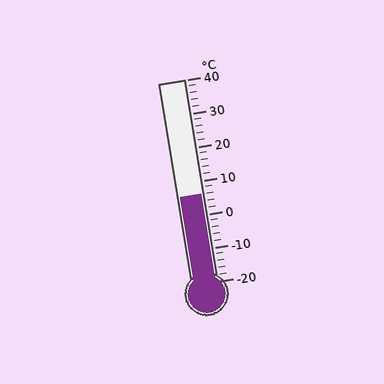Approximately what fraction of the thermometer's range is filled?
The thermometer is filled to approximately 45% of its range.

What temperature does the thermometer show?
The thermometer shows approximately 6°C.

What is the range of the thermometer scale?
The thermometer scale ranges from -20°C to 40°C.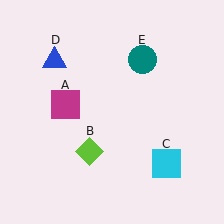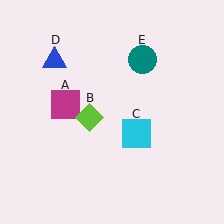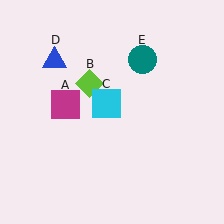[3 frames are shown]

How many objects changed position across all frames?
2 objects changed position: lime diamond (object B), cyan square (object C).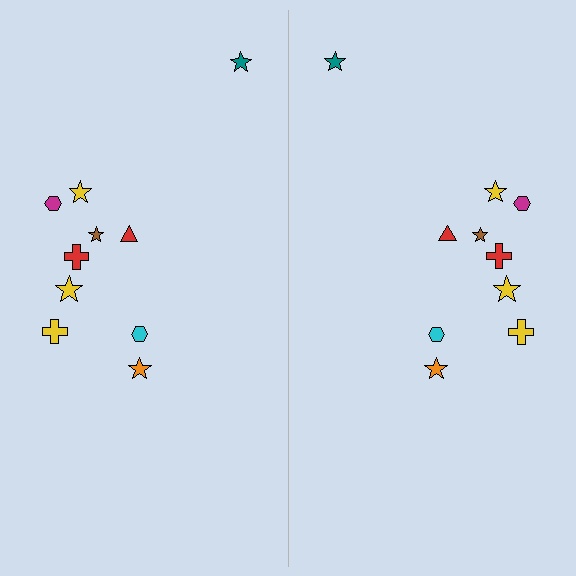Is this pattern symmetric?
Yes, this pattern has bilateral (reflection) symmetry.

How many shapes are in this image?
There are 20 shapes in this image.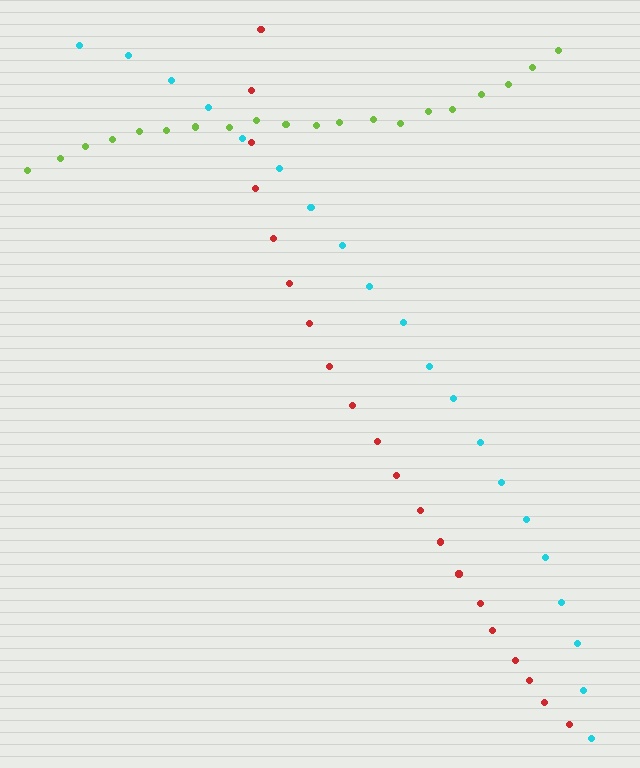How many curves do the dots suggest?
There are 3 distinct paths.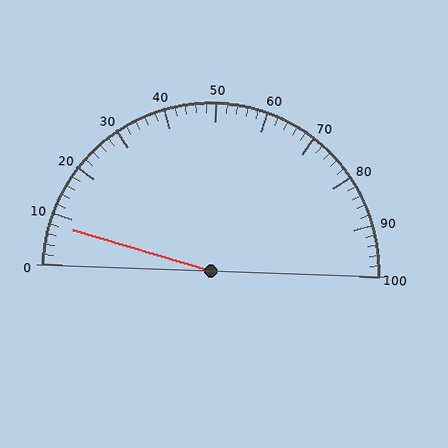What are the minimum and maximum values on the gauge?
The gauge ranges from 0 to 100.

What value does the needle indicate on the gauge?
The needle indicates approximately 8.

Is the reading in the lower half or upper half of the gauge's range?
The reading is in the lower half of the range (0 to 100).